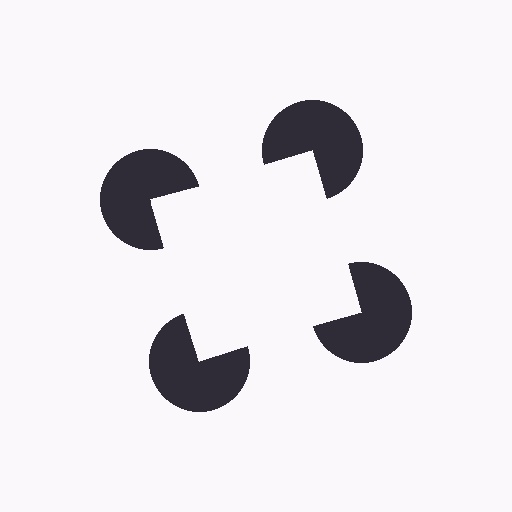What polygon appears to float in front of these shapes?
An illusory square — its edges are inferred from the aligned wedge cuts in the pac-man discs, not physically drawn.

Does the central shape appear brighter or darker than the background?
It typically appears slightly brighter than the background, even though no actual brightness change is drawn.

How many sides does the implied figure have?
4 sides.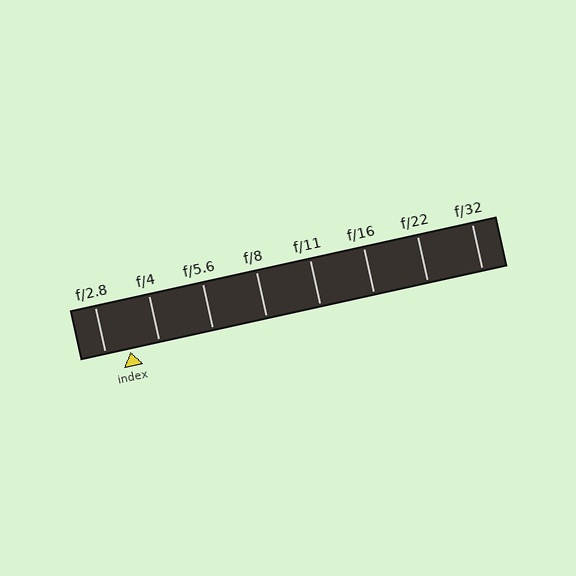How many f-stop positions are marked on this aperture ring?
There are 8 f-stop positions marked.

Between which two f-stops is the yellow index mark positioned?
The index mark is between f/2.8 and f/4.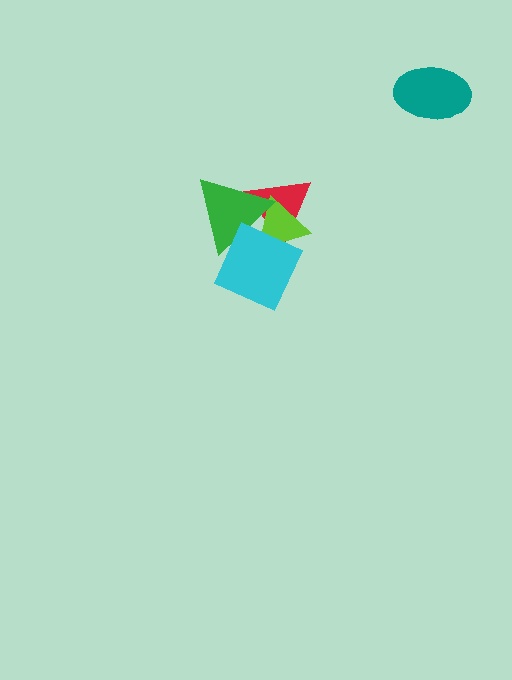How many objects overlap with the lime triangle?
3 objects overlap with the lime triangle.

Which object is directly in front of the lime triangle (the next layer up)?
The green triangle is directly in front of the lime triangle.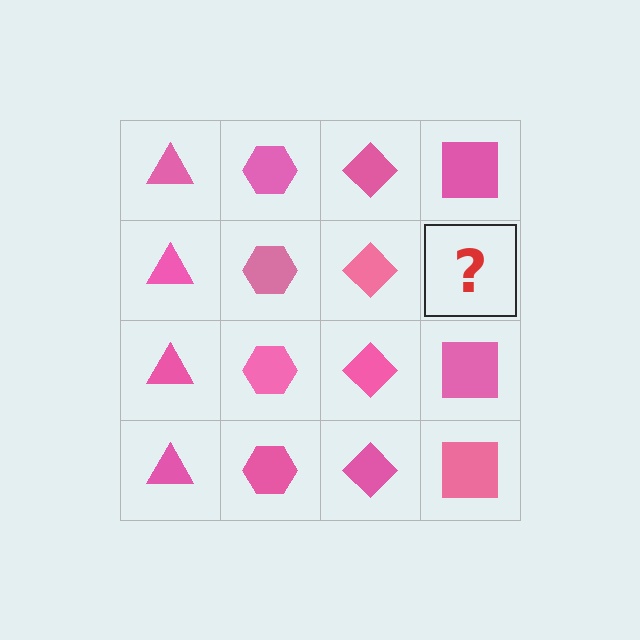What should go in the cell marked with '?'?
The missing cell should contain a pink square.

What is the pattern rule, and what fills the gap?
The rule is that each column has a consistent shape. The gap should be filled with a pink square.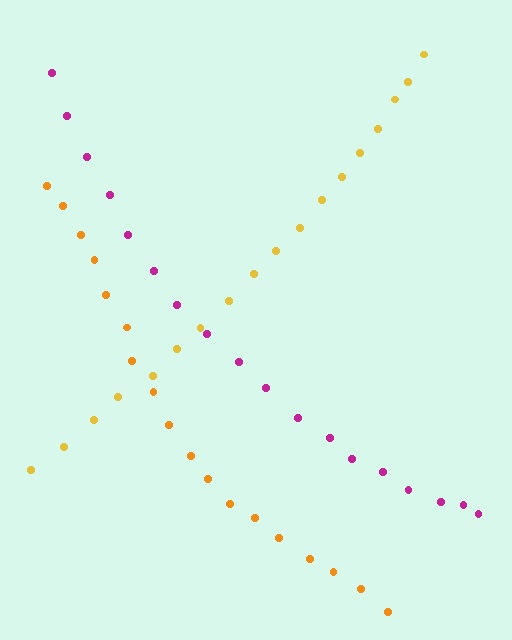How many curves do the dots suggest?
There are 3 distinct paths.